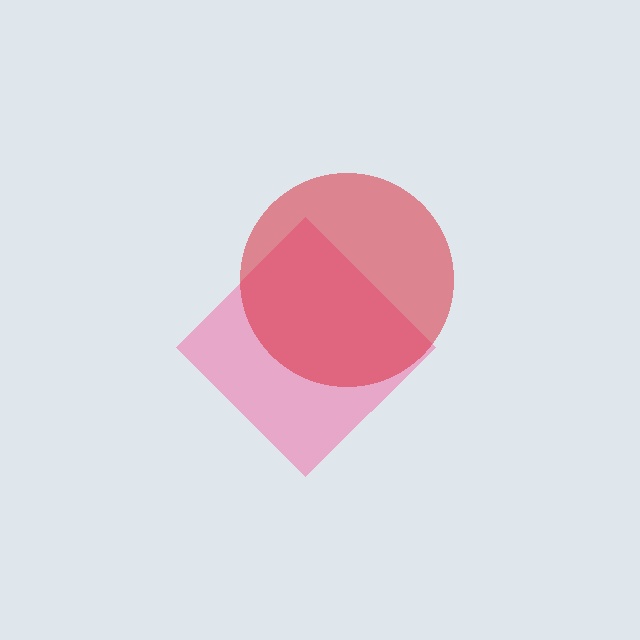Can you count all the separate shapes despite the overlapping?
Yes, there are 2 separate shapes.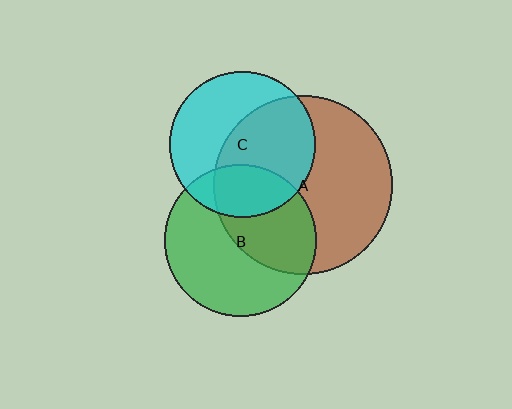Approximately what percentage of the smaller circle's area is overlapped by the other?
Approximately 45%.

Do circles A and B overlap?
Yes.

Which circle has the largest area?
Circle A (brown).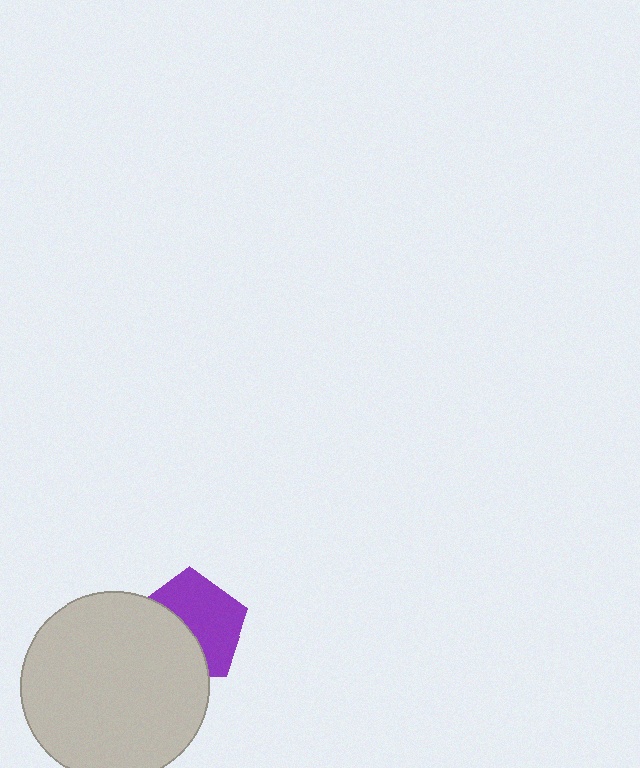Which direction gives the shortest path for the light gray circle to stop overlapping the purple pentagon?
Moving toward the lower-left gives the shortest separation.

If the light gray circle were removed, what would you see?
You would see the complete purple pentagon.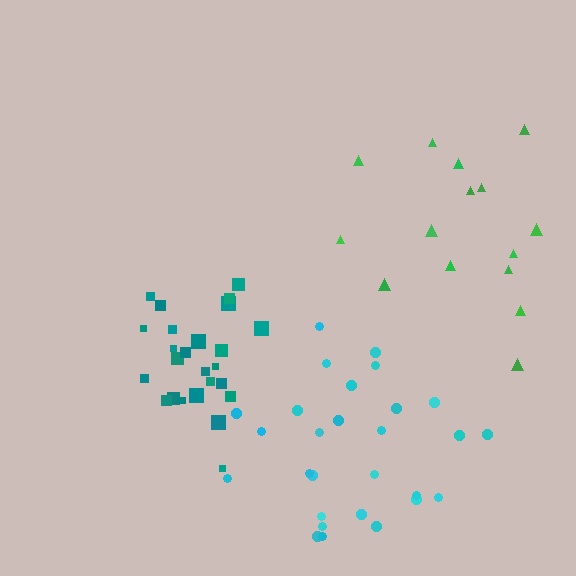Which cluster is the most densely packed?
Teal.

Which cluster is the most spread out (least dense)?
Green.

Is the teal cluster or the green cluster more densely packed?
Teal.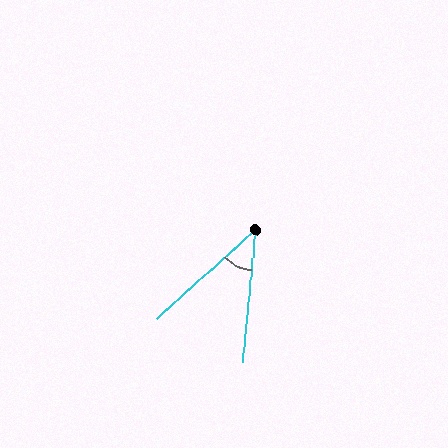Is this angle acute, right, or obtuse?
It is acute.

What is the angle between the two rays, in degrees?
Approximately 42 degrees.